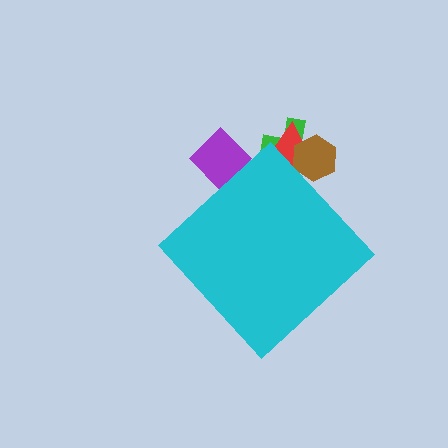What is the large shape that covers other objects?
A cyan diamond.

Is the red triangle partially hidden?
Yes, the red triangle is partially hidden behind the cyan diamond.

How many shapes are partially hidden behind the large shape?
4 shapes are partially hidden.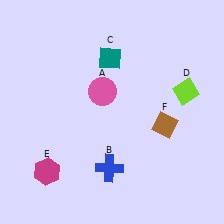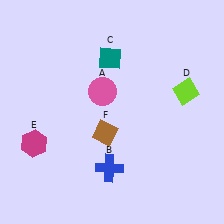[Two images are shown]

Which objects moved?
The objects that moved are: the magenta hexagon (E), the brown diamond (F).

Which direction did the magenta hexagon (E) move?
The magenta hexagon (E) moved up.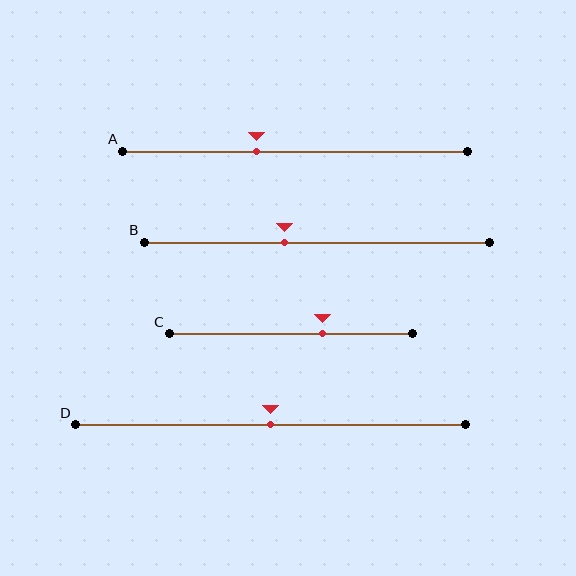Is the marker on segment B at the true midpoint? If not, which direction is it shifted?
No, the marker on segment B is shifted to the left by about 10% of the segment length.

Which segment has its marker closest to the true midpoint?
Segment D has its marker closest to the true midpoint.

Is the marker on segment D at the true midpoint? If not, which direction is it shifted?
Yes, the marker on segment D is at the true midpoint.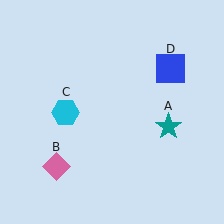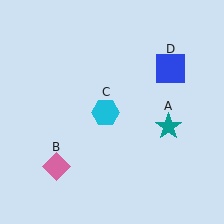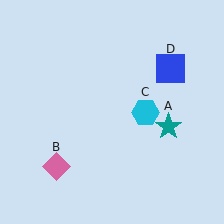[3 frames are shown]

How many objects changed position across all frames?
1 object changed position: cyan hexagon (object C).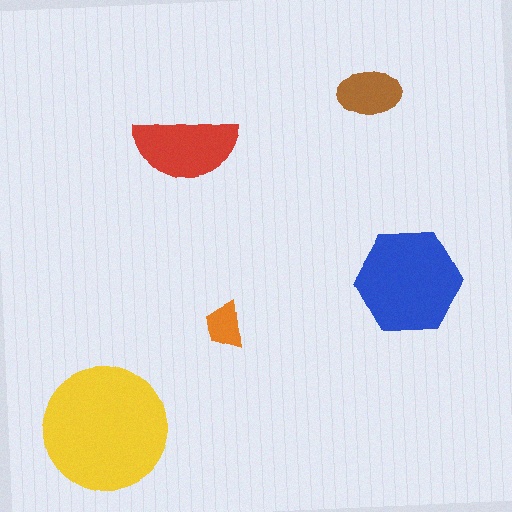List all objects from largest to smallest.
The yellow circle, the blue hexagon, the red semicircle, the brown ellipse, the orange trapezoid.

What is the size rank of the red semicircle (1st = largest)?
3rd.